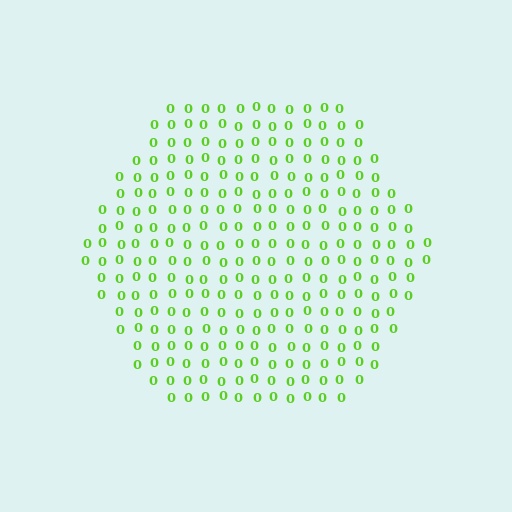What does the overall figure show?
The overall figure shows a hexagon.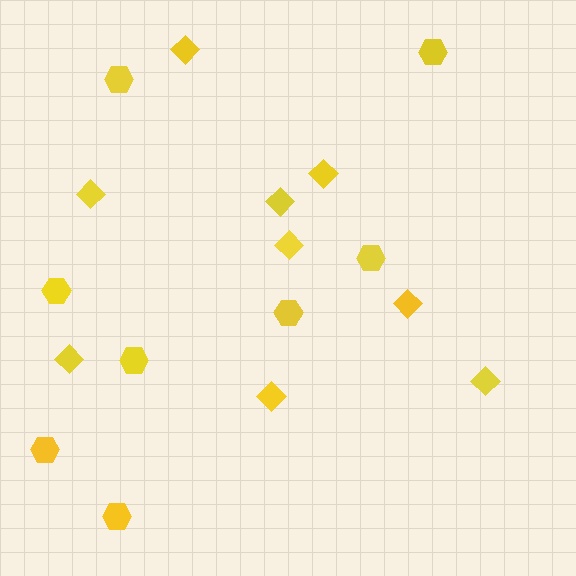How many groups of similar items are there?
There are 2 groups: one group of hexagons (8) and one group of diamonds (9).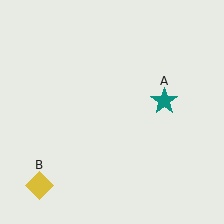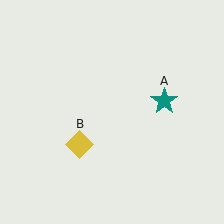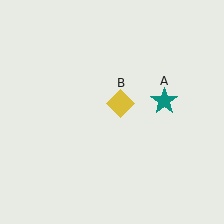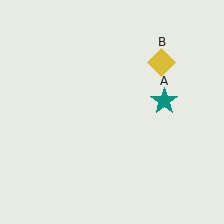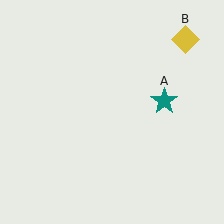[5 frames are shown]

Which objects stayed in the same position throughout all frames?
Teal star (object A) remained stationary.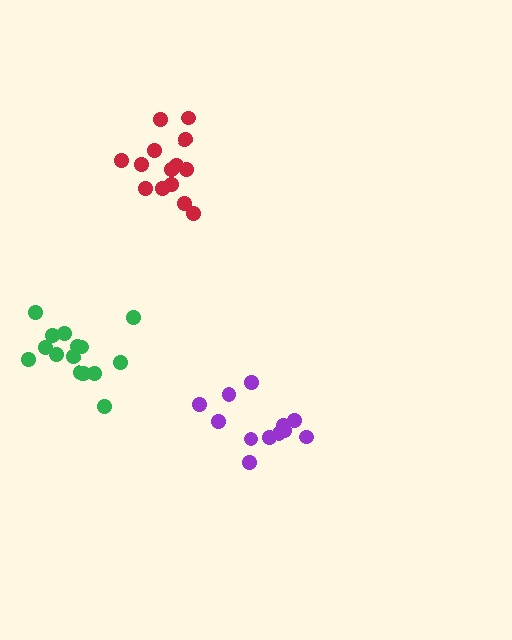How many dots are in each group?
Group 1: 12 dots, Group 2: 14 dots, Group 3: 15 dots (41 total).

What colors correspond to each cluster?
The clusters are colored: purple, red, green.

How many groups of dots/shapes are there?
There are 3 groups.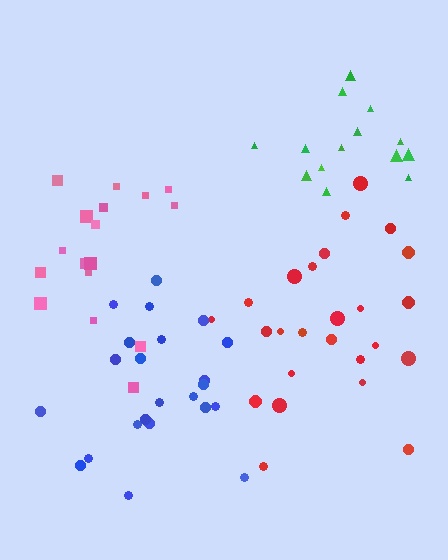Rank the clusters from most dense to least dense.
green, pink, blue, red.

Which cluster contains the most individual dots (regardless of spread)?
Red (25).